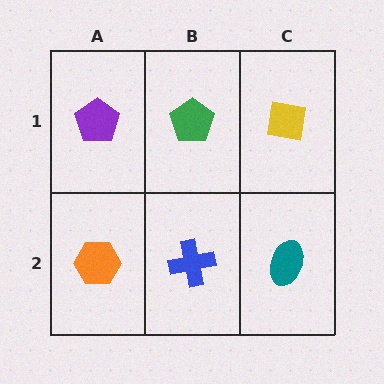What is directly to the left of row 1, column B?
A purple pentagon.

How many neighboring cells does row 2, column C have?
2.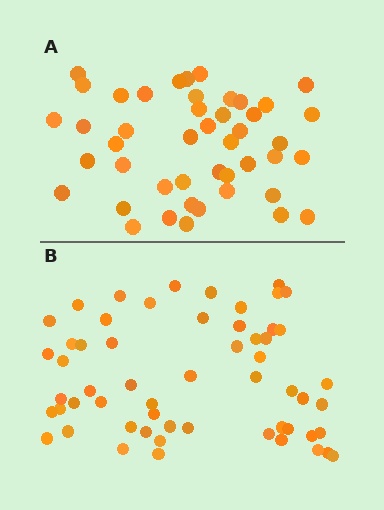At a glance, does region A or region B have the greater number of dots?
Region B (the bottom region) has more dots.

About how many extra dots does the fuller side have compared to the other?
Region B has roughly 12 or so more dots than region A.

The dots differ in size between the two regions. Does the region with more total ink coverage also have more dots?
No. Region A has more total ink coverage because its dots are larger, but region B actually contains more individual dots. Total area can be misleading — the number of items is what matters here.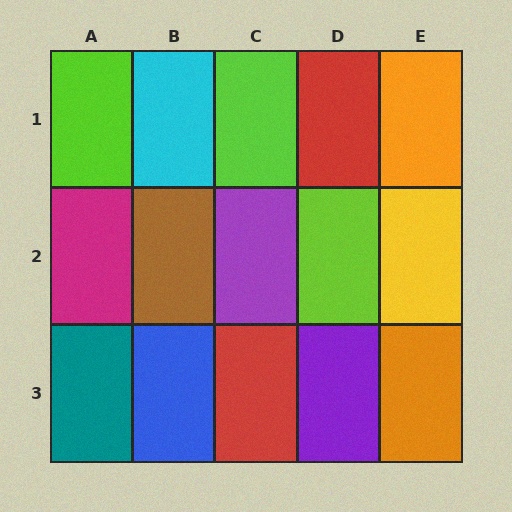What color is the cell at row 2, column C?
Purple.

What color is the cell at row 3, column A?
Teal.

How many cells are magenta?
1 cell is magenta.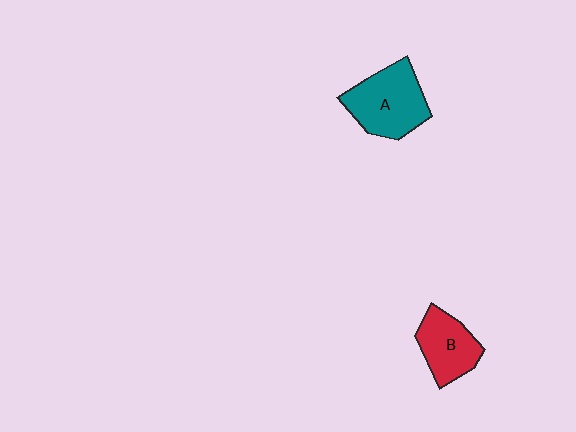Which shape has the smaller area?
Shape B (red).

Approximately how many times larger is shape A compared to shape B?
Approximately 1.3 times.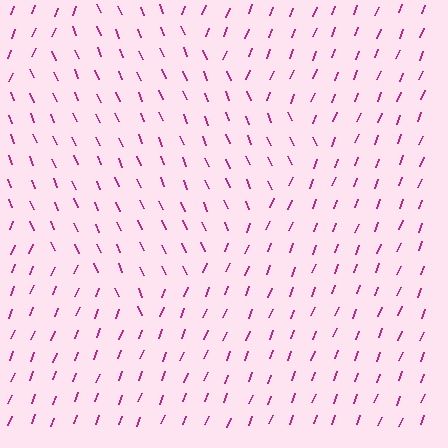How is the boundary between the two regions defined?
The boundary is defined purely by a change in line orientation (approximately 45 degrees difference). All lines are the same color and thickness.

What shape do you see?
I see a diamond.